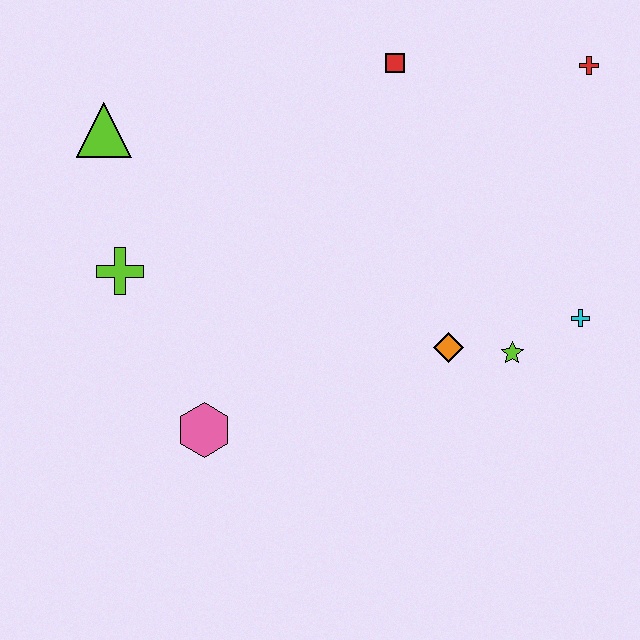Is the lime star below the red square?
Yes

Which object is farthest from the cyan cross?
The lime triangle is farthest from the cyan cross.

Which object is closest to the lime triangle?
The lime cross is closest to the lime triangle.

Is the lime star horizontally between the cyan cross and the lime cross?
Yes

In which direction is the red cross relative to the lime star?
The red cross is above the lime star.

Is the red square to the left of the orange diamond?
Yes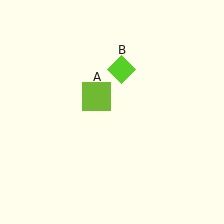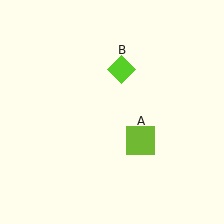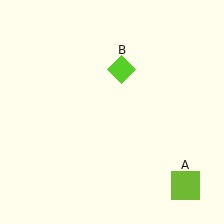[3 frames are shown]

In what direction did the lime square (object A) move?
The lime square (object A) moved down and to the right.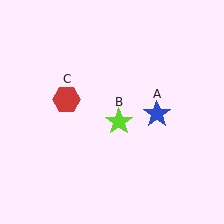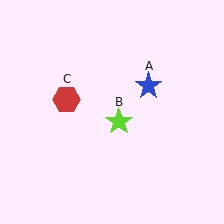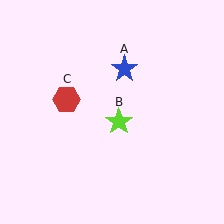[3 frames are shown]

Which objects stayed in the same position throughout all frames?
Lime star (object B) and red hexagon (object C) remained stationary.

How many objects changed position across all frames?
1 object changed position: blue star (object A).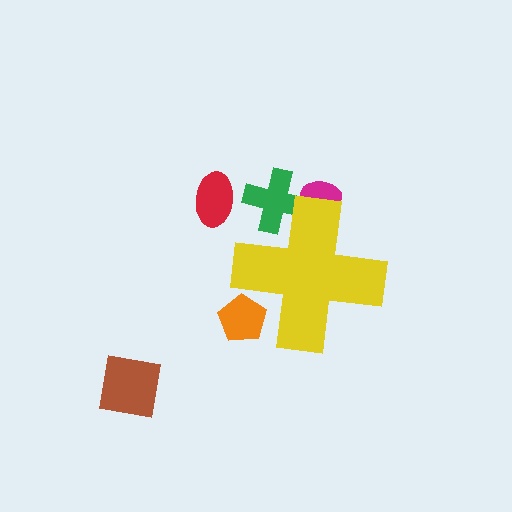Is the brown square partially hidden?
No, the brown square is fully visible.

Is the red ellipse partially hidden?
No, the red ellipse is fully visible.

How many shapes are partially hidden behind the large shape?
3 shapes are partially hidden.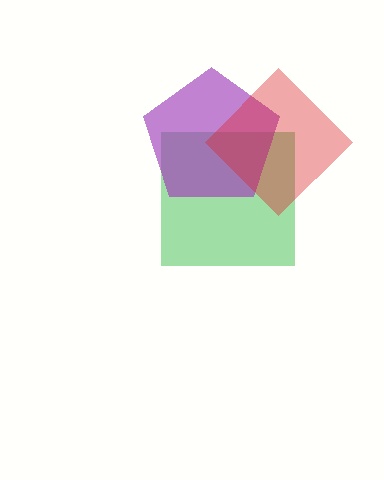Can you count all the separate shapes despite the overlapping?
Yes, there are 3 separate shapes.